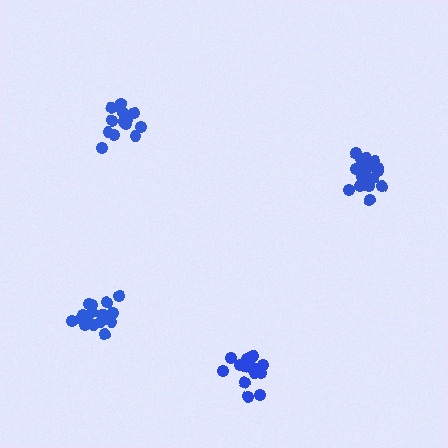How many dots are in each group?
Group 1: 19 dots, Group 2: 19 dots, Group 3: 15 dots, Group 4: 16 dots (69 total).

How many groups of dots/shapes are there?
There are 4 groups.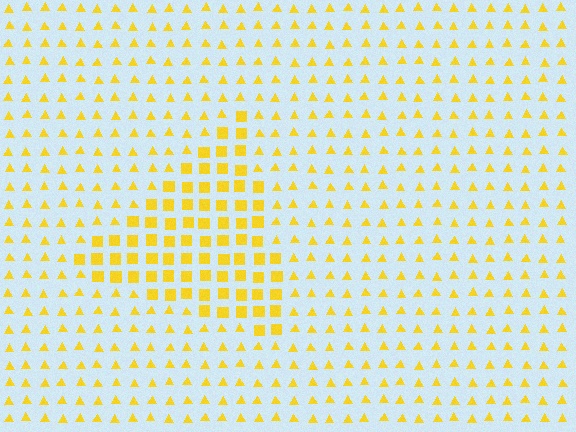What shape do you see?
I see a triangle.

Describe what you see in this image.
The image is filled with small yellow elements arranged in a uniform grid. A triangle-shaped region contains squares, while the surrounding area contains triangles. The boundary is defined purely by the change in element shape.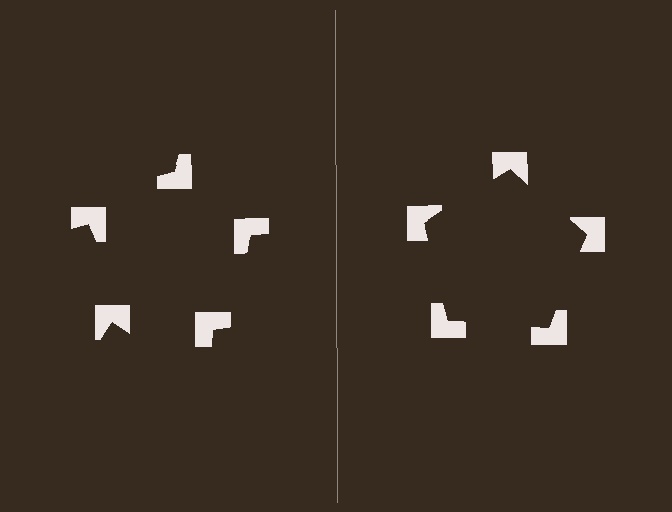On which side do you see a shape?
An illusory pentagon appears on the right side. On the left side the wedge cuts are rotated, so no coherent shape forms.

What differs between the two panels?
The notched squares are positioned identically on both sides; only the wedge orientations differ. On the right they align to a pentagon; on the left they are misaligned.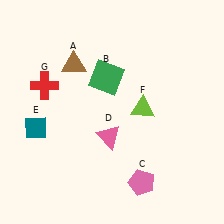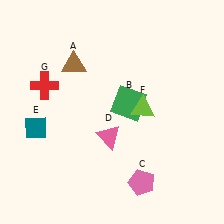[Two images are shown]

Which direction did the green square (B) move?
The green square (B) moved down.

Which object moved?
The green square (B) moved down.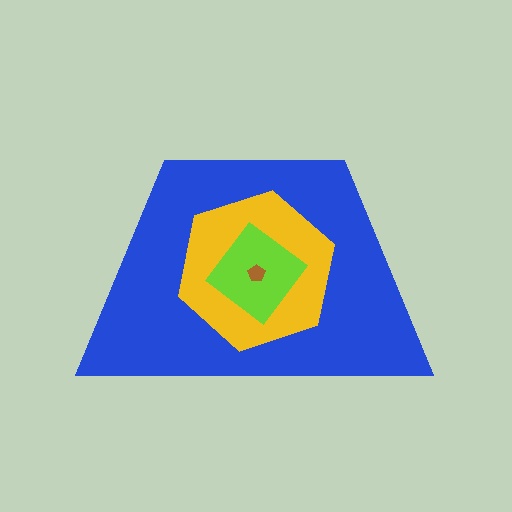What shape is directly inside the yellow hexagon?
The lime diamond.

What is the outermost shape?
The blue trapezoid.